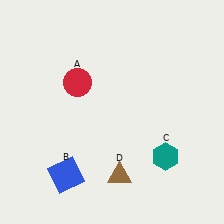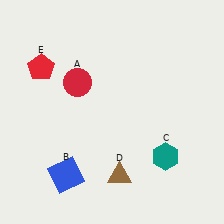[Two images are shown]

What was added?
A red pentagon (E) was added in Image 2.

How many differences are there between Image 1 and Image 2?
There is 1 difference between the two images.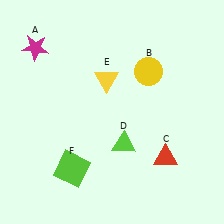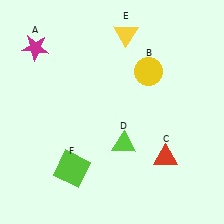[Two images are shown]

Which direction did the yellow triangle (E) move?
The yellow triangle (E) moved up.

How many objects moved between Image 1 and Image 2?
1 object moved between the two images.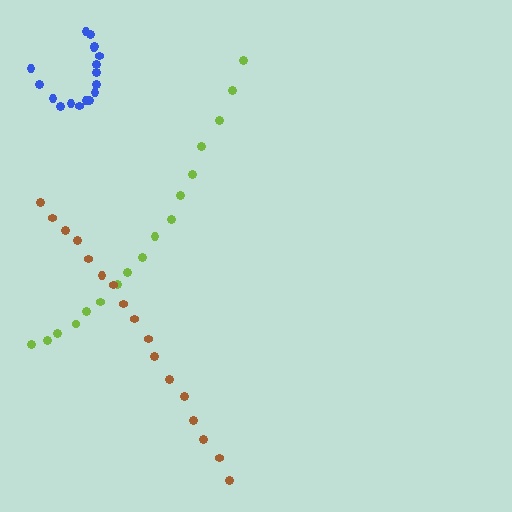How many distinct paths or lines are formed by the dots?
There are 3 distinct paths.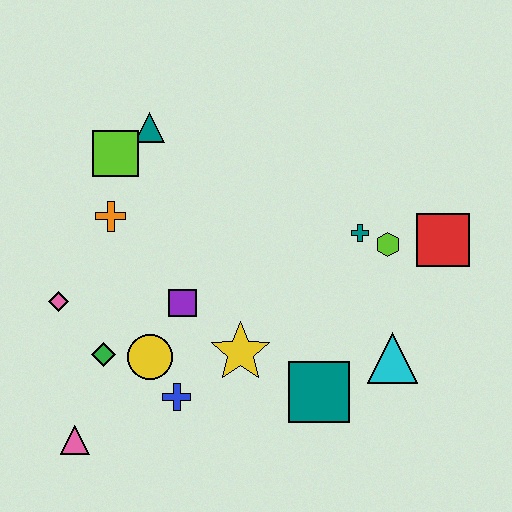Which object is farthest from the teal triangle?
The cyan triangle is farthest from the teal triangle.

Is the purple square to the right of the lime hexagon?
No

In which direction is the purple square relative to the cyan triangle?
The purple square is to the left of the cyan triangle.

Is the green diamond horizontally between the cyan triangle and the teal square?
No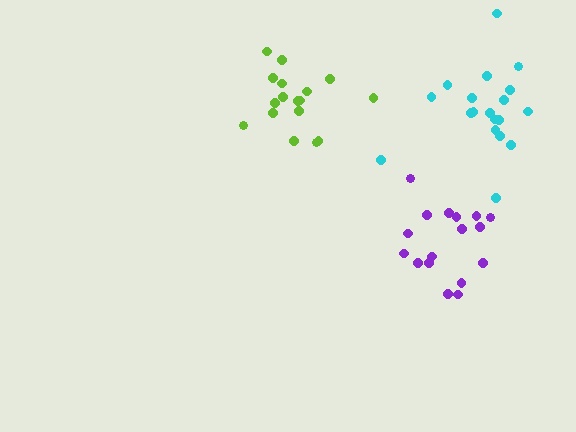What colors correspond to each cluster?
The clusters are colored: purple, lime, cyan.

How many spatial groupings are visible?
There are 3 spatial groupings.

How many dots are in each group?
Group 1: 17 dots, Group 2: 17 dots, Group 3: 19 dots (53 total).